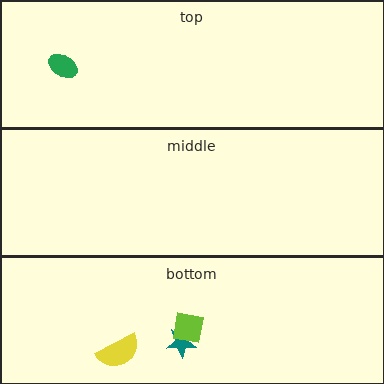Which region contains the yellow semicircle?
The bottom region.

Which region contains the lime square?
The bottom region.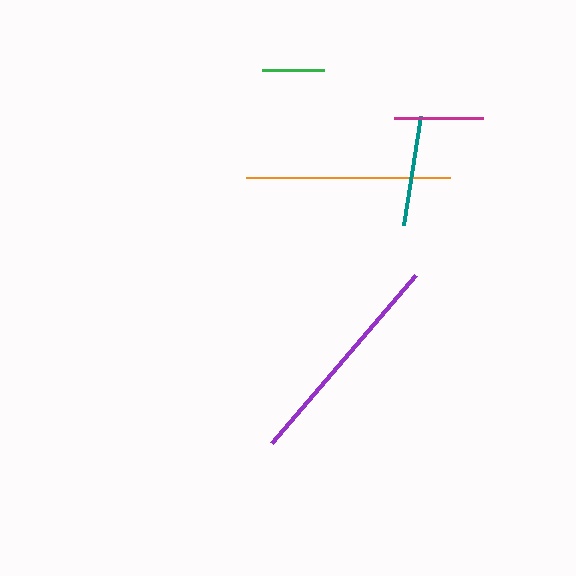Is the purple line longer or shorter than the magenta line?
The purple line is longer than the magenta line.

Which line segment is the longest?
The purple line is the longest at approximately 221 pixels.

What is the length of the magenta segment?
The magenta segment is approximately 89 pixels long.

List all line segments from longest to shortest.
From longest to shortest: purple, orange, teal, magenta, green.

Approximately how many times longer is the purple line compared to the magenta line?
The purple line is approximately 2.5 times the length of the magenta line.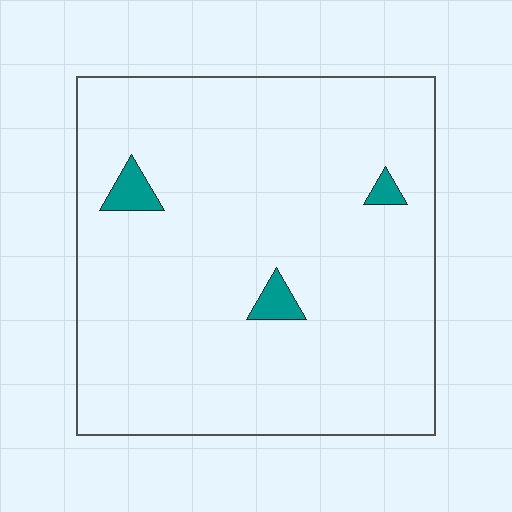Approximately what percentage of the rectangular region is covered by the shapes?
Approximately 5%.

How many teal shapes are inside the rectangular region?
3.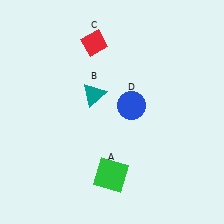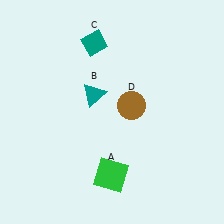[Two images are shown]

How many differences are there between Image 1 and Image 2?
There are 2 differences between the two images.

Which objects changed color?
C changed from red to teal. D changed from blue to brown.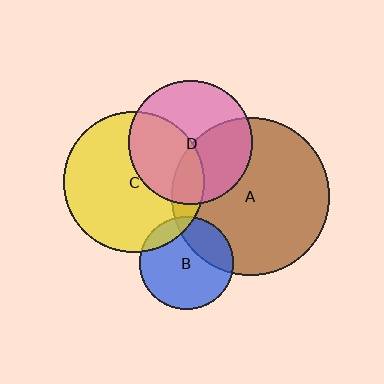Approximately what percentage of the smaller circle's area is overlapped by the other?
Approximately 40%.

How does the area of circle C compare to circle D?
Approximately 1.3 times.